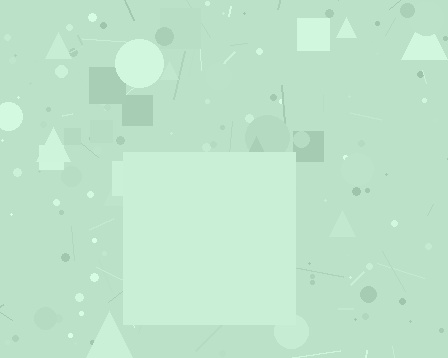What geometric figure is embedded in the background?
A square is embedded in the background.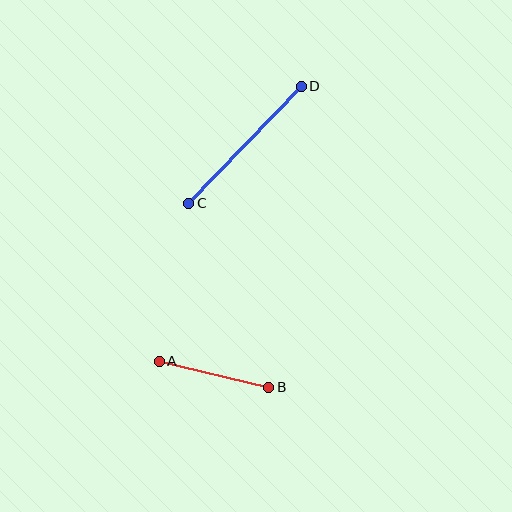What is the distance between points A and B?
The distance is approximately 113 pixels.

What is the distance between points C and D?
The distance is approximately 163 pixels.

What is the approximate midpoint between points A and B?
The midpoint is at approximately (214, 374) pixels.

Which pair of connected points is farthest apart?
Points C and D are farthest apart.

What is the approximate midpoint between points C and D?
The midpoint is at approximately (245, 145) pixels.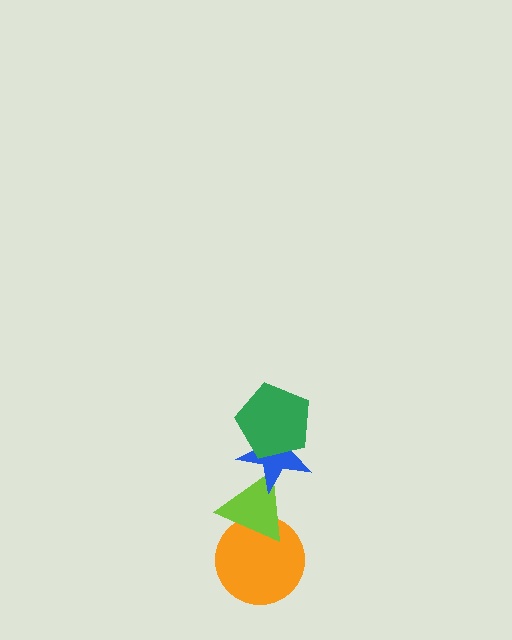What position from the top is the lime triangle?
The lime triangle is 3rd from the top.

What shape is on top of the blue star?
The green pentagon is on top of the blue star.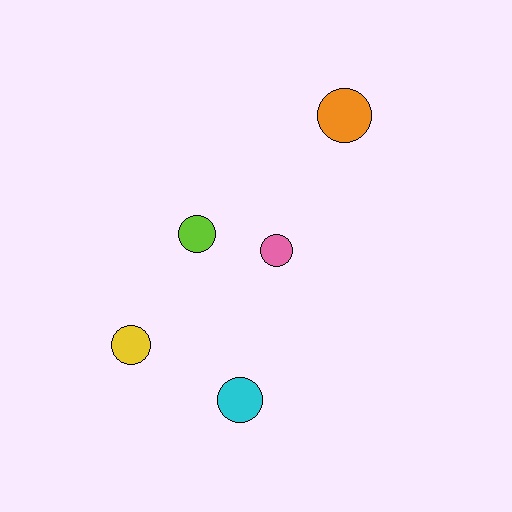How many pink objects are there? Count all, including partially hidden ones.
There is 1 pink object.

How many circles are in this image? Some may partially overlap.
There are 5 circles.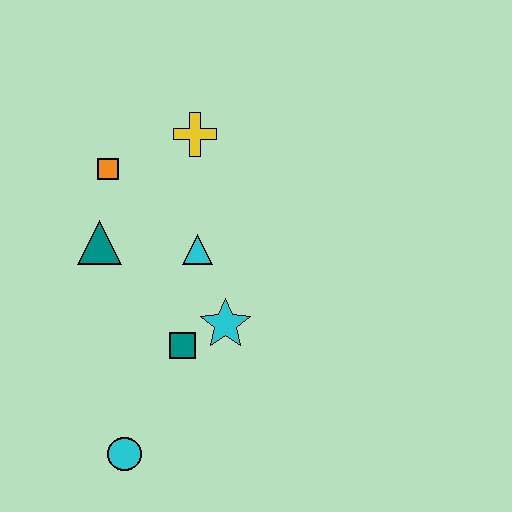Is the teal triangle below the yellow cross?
Yes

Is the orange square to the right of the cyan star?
No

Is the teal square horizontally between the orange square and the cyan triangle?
Yes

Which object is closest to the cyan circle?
The teal square is closest to the cyan circle.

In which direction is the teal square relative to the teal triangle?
The teal square is below the teal triangle.